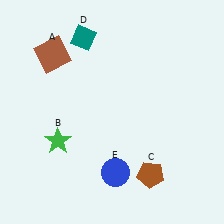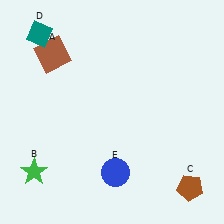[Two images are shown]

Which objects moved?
The objects that moved are: the green star (B), the brown pentagon (C), the teal diamond (D).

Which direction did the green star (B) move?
The green star (B) moved down.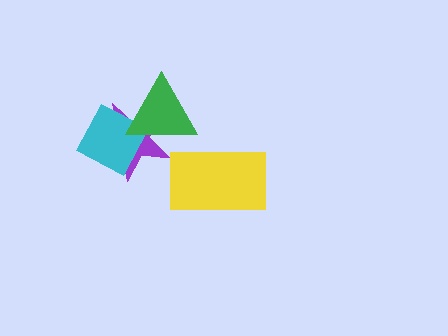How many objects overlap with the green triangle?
2 objects overlap with the green triangle.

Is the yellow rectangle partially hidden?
No, no other shape covers it.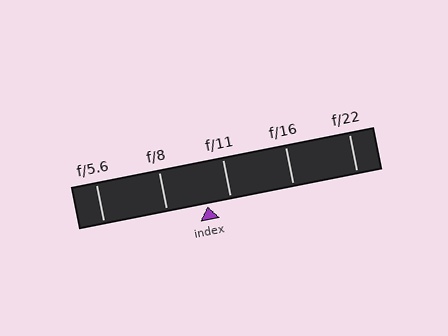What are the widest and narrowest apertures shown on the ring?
The widest aperture shown is f/5.6 and the narrowest is f/22.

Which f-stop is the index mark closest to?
The index mark is closest to f/11.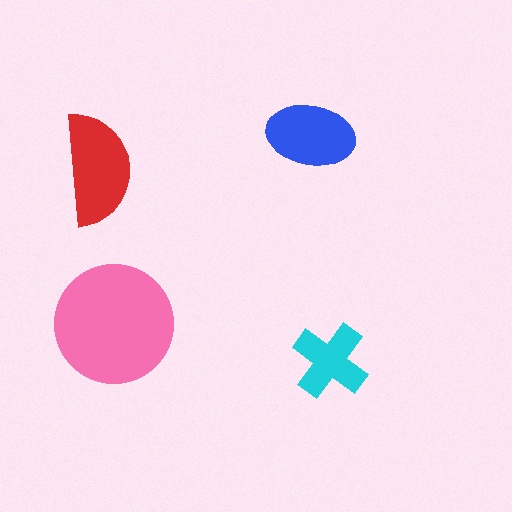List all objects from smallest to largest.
The cyan cross, the blue ellipse, the red semicircle, the pink circle.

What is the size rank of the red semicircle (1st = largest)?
2nd.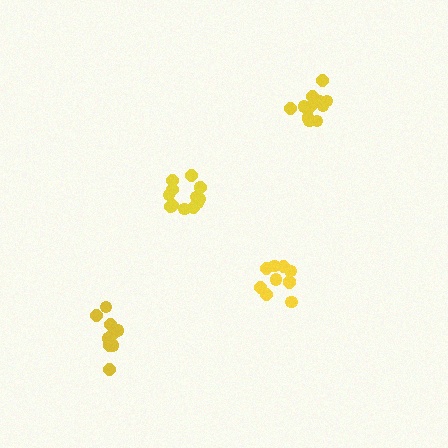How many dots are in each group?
Group 1: 10 dots, Group 2: 10 dots, Group 3: 12 dots, Group 4: 14 dots (46 total).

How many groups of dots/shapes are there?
There are 4 groups.